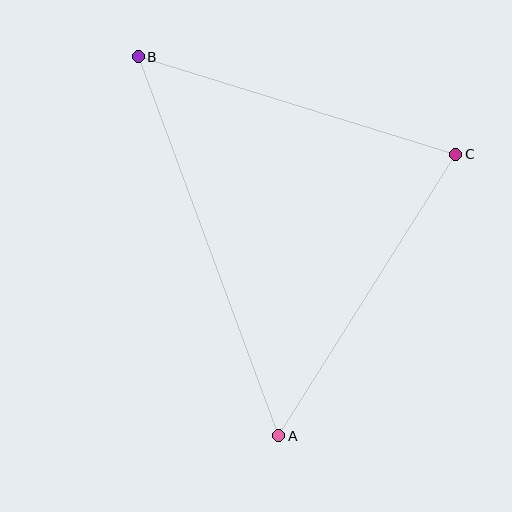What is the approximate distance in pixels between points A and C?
The distance between A and C is approximately 332 pixels.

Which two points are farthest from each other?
Points A and B are farthest from each other.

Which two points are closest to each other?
Points B and C are closest to each other.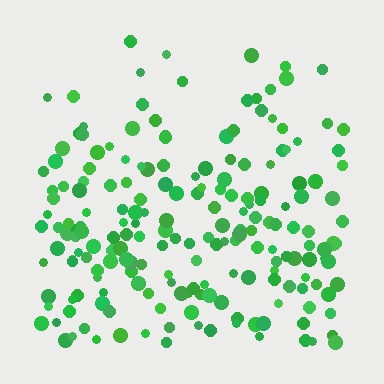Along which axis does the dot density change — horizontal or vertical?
Vertical.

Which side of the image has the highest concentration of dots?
The bottom.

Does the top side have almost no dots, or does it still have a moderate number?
Still a moderate number, just noticeably fewer than the bottom.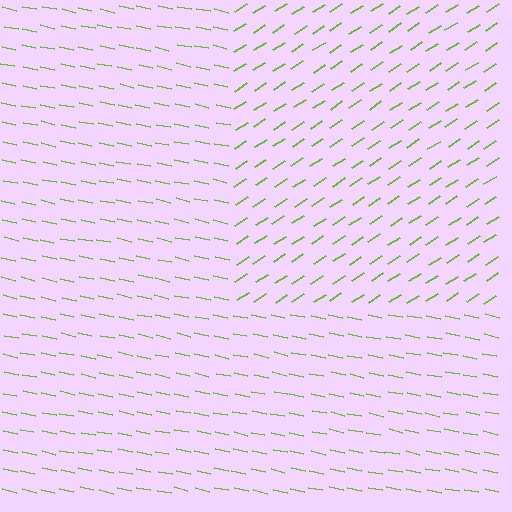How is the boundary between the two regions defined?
The boundary is defined purely by a change in line orientation (approximately 45 degrees difference). All lines are the same color and thickness.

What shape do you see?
I see a rectangle.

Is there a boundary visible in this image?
Yes, there is a texture boundary formed by a change in line orientation.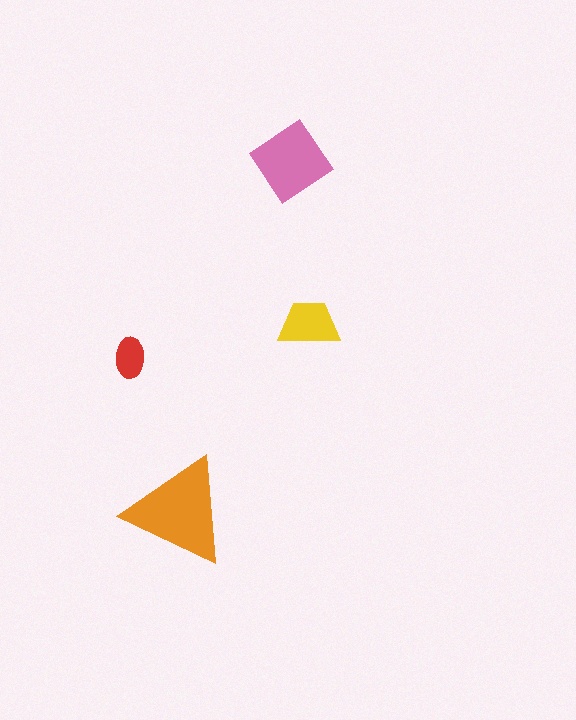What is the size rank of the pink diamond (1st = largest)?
2nd.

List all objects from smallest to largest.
The red ellipse, the yellow trapezoid, the pink diamond, the orange triangle.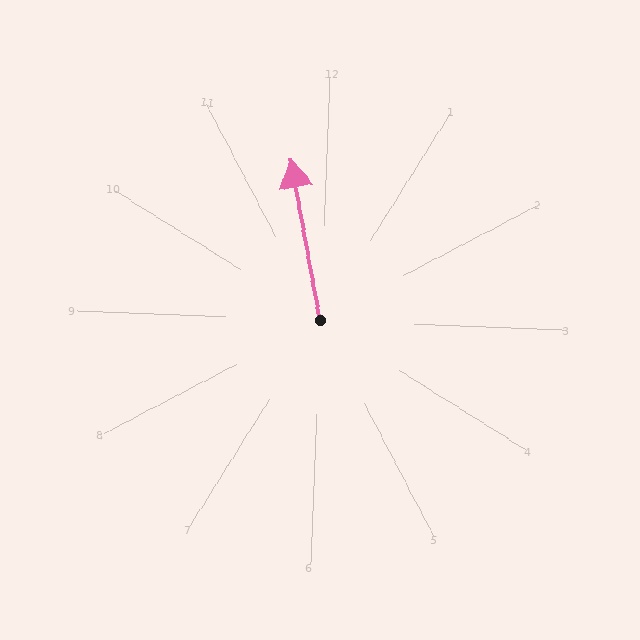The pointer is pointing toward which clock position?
Roughly 12 o'clock.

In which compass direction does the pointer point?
North.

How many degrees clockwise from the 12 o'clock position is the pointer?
Approximately 348 degrees.